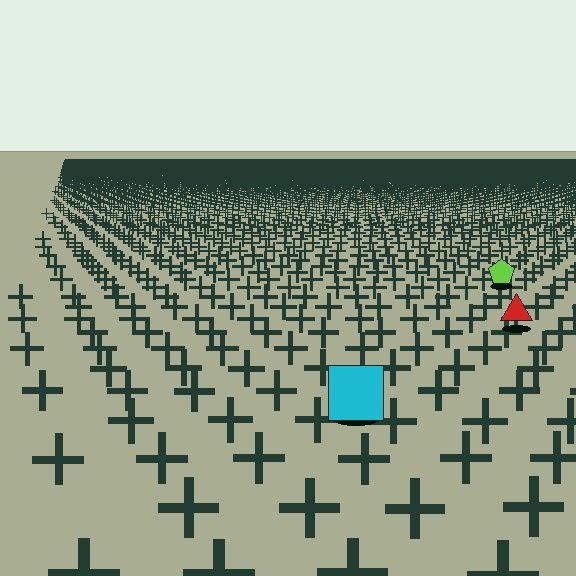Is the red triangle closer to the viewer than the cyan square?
No. The cyan square is closer — you can tell from the texture gradient: the ground texture is coarser near it.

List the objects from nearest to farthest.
From nearest to farthest: the cyan square, the red triangle, the lime pentagon.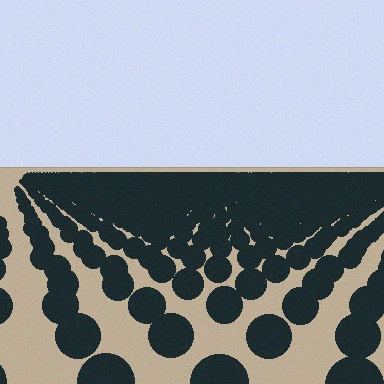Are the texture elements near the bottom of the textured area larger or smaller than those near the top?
Larger. Near the bottom, elements are closer to the viewer and appear at a bigger on-screen size.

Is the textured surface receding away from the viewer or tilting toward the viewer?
The surface is receding away from the viewer. Texture elements get smaller and denser toward the top.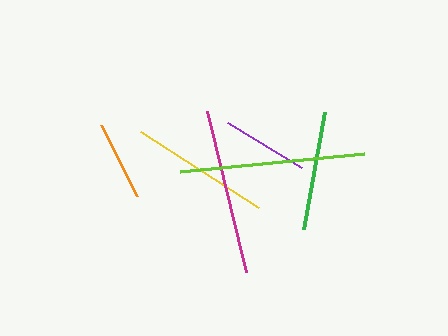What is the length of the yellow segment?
The yellow segment is approximately 140 pixels long.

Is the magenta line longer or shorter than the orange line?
The magenta line is longer than the orange line.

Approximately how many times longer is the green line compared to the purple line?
The green line is approximately 1.4 times the length of the purple line.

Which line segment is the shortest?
The orange line is the shortest at approximately 80 pixels.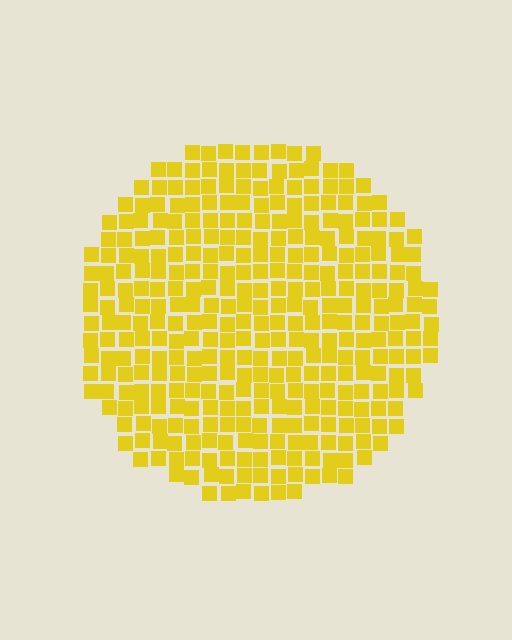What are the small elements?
The small elements are squares.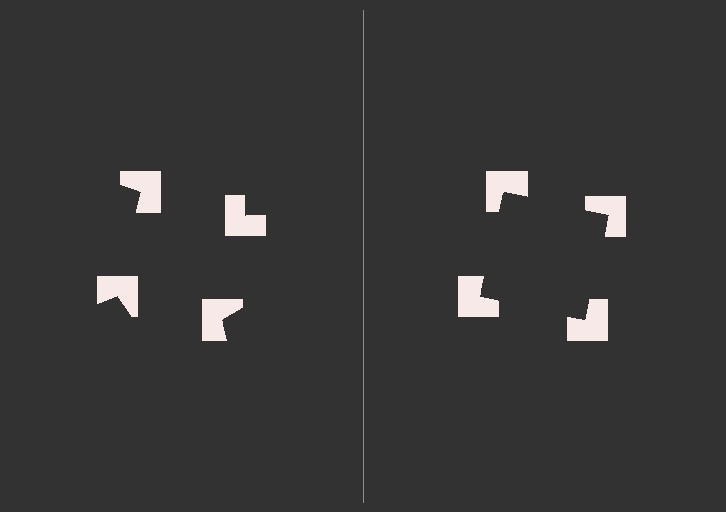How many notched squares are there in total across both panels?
8 — 4 on each side.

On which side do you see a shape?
An illusory square appears on the right side. On the left side the wedge cuts are rotated, so no coherent shape forms.